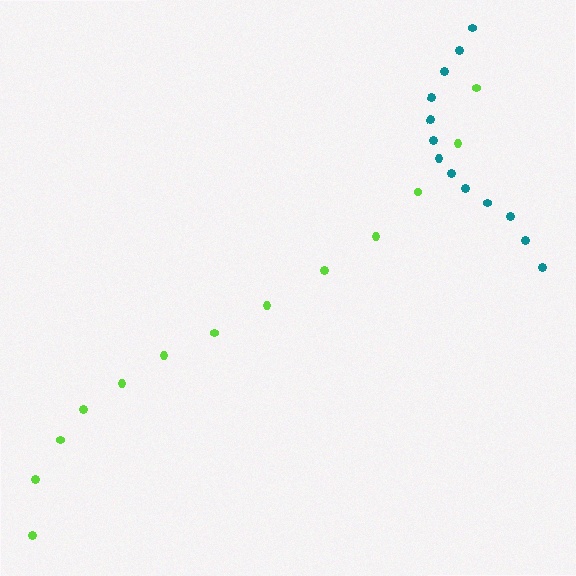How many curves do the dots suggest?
There are 2 distinct paths.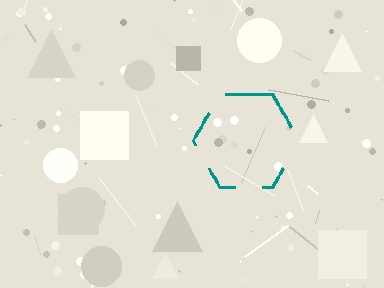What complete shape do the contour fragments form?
The contour fragments form a hexagon.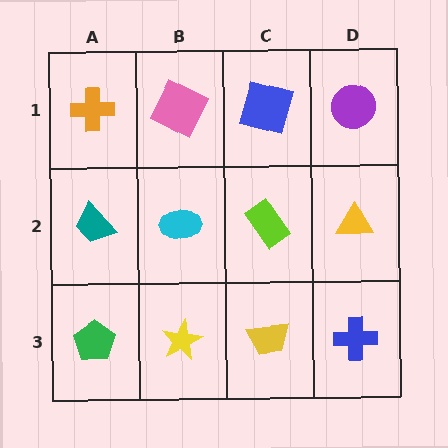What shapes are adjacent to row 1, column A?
A teal trapezoid (row 2, column A), a pink square (row 1, column B).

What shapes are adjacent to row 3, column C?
A lime rectangle (row 2, column C), a yellow star (row 3, column B), a blue cross (row 3, column D).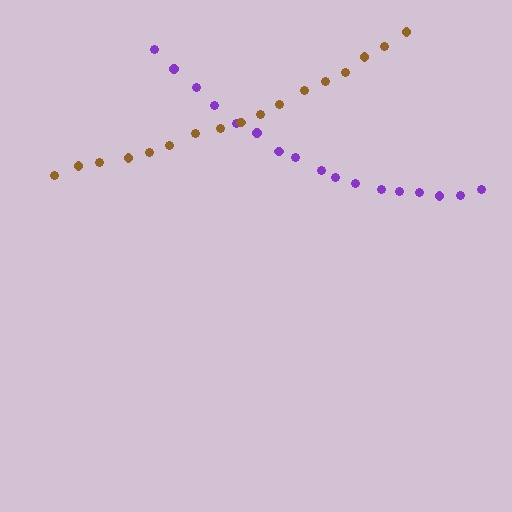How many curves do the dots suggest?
There are 2 distinct paths.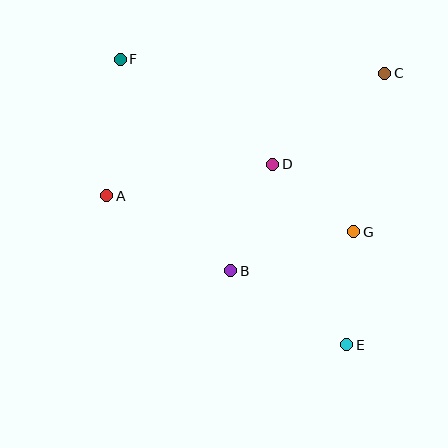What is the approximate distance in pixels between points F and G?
The distance between F and G is approximately 291 pixels.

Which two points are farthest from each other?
Points E and F are farthest from each other.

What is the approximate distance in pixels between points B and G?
The distance between B and G is approximately 129 pixels.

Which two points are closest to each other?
Points D and G are closest to each other.